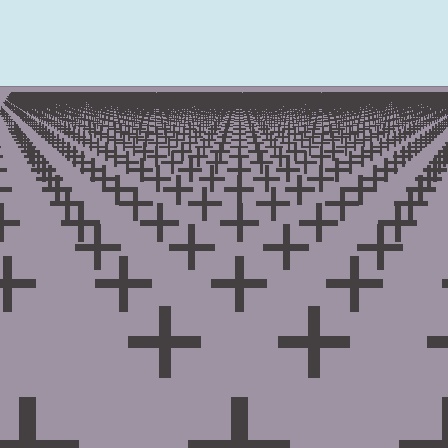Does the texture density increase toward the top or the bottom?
Density increases toward the top.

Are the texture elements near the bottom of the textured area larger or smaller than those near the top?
Larger. Near the bottom, elements are closer to the viewer and appear at a bigger on-screen size.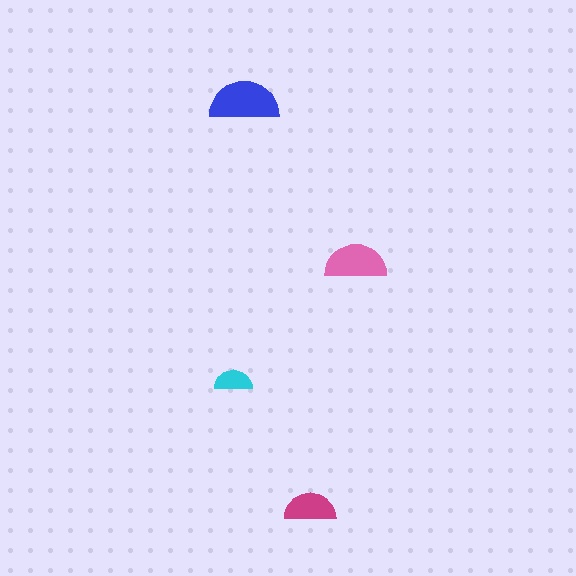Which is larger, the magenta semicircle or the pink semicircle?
The pink one.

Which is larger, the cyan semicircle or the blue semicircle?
The blue one.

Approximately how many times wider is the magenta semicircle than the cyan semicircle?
About 1.5 times wider.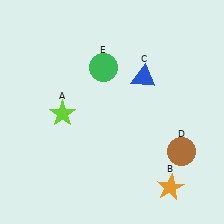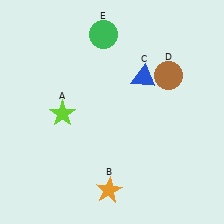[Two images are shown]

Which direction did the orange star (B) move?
The orange star (B) moved left.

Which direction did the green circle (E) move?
The green circle (E) moved up.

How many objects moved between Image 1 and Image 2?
3 objects moved between the two images.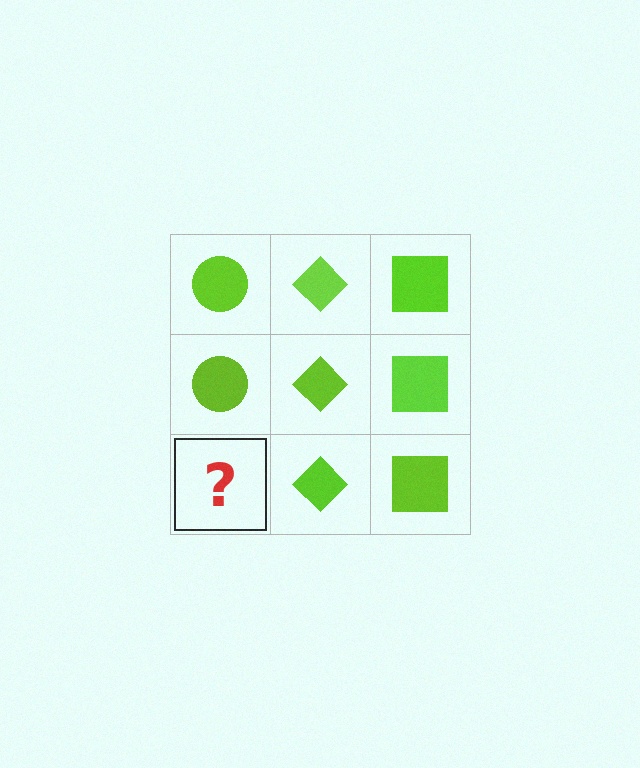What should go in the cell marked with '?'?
The missing cell should contain a lime circle.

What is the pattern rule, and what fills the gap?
The rule is that each column has a consistent shape. The gap should be filled with a lime circle.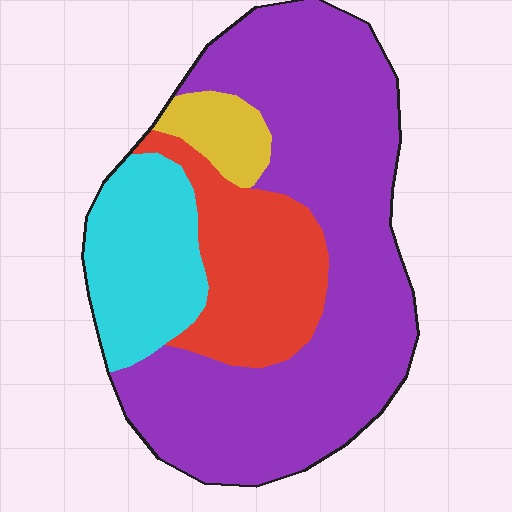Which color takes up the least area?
Yellow, at roughly 5%.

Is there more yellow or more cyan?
Cyan.